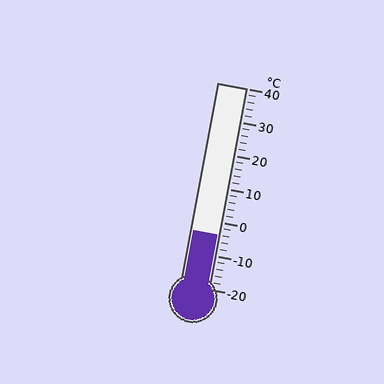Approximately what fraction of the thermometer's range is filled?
The thermometer is filled to approximately 25% of its range.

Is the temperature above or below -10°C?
The temperature is above -10°C.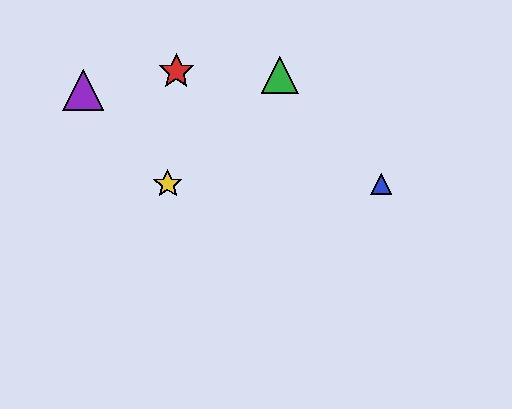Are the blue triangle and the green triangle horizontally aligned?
No, the blue triangle is at y≈184 and the green triangle is at y≈75.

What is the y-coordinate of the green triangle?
The green triangle is at y≈75.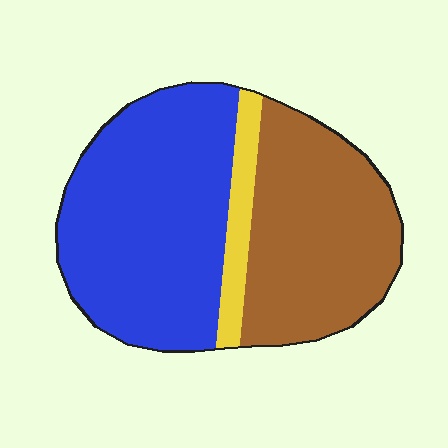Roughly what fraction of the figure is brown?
Brown covers around 40% of the figure.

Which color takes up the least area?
Yellow, at roughly 10%.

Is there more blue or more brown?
Blue.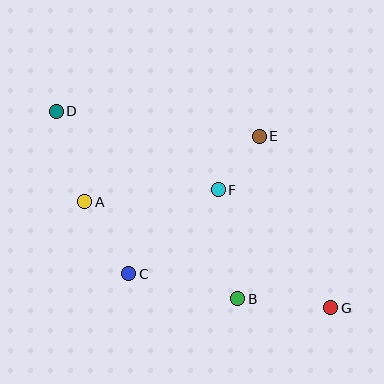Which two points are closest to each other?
Points E and F are closest to each other.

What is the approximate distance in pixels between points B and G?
The distance between B and G is approximately 93 pixels.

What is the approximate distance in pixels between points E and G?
The distance between E and G is approximately 186 pixels.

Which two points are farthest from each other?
Points D and G are farthest from each other.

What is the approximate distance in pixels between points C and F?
The distance between C and F is approximately 123 pixels.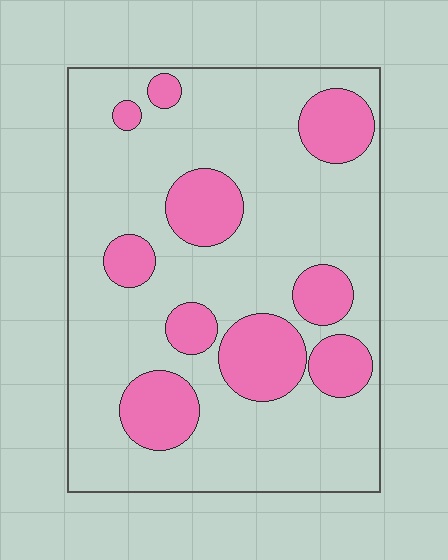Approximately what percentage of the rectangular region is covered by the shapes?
Approximately 25%.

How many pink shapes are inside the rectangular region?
10.